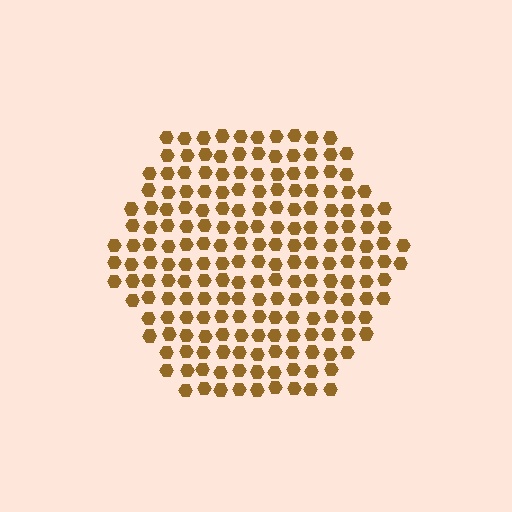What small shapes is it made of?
It is made of small hexagons.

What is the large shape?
The large shape is a hexagon.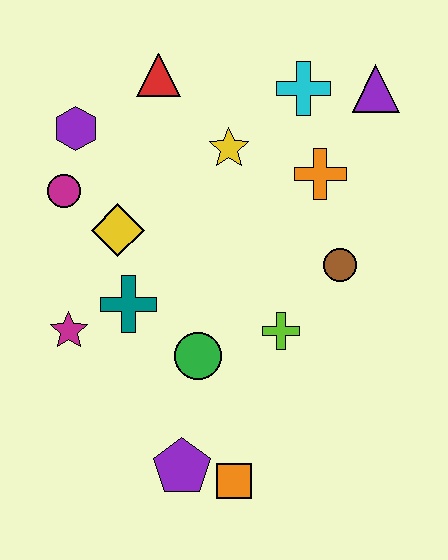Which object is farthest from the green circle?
The purple triangle is farthest from the green circle.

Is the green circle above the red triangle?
No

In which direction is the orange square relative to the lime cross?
The orange square is below the lime cross.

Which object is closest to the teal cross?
The magenta star is closest to the teal cross.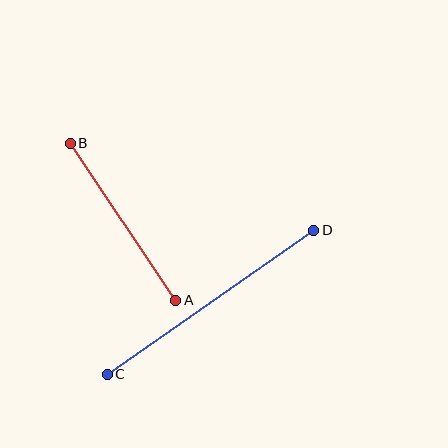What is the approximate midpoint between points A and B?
The midpoint is at approximately (123, 222) pixels.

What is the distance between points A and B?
The distance is approximately 189 pixels.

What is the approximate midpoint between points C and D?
The midpoint is at approximately (211, 302) pixels.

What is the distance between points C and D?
The distance is approximately 252 pixels.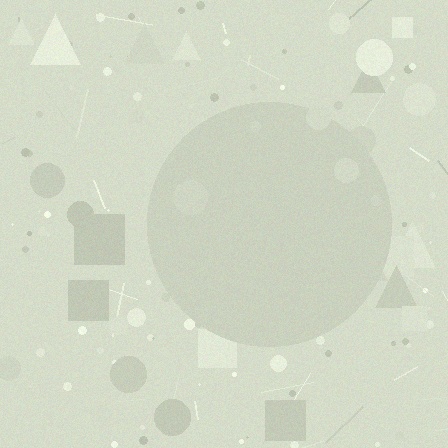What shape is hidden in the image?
A circle is hidden in the image.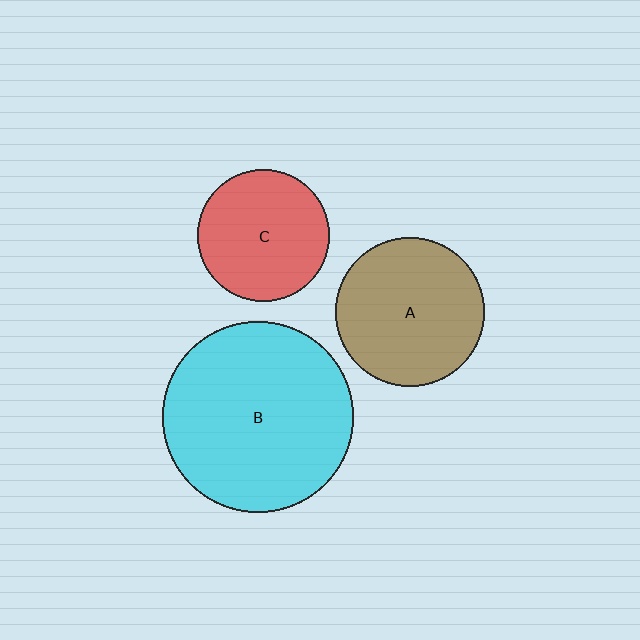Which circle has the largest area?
Circle B (cyan).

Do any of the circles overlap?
No, none of the circles overlap.